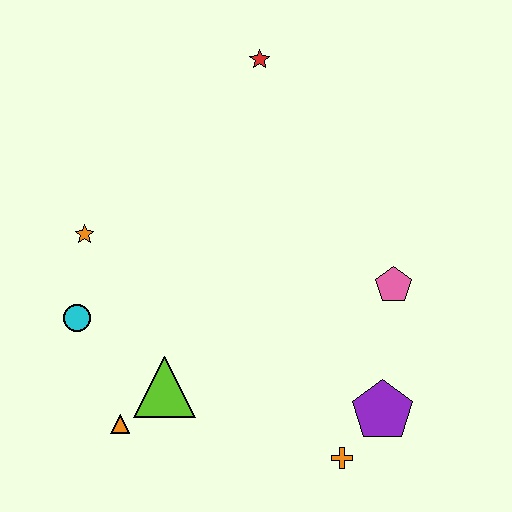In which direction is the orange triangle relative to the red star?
The orange triangle is below the red star.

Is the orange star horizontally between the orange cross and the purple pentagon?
No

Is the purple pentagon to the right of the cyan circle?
Yes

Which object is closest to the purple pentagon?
The orange cross is closest to the purple pentagon.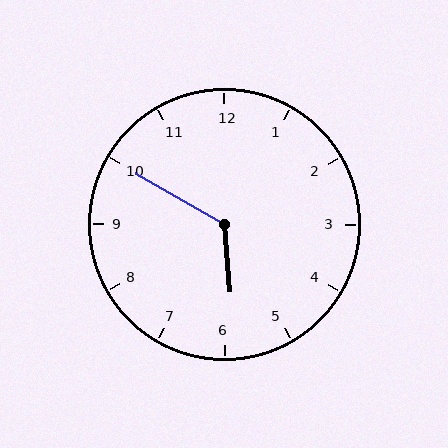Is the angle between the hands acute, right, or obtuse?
It is obtuse.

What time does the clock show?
5:50.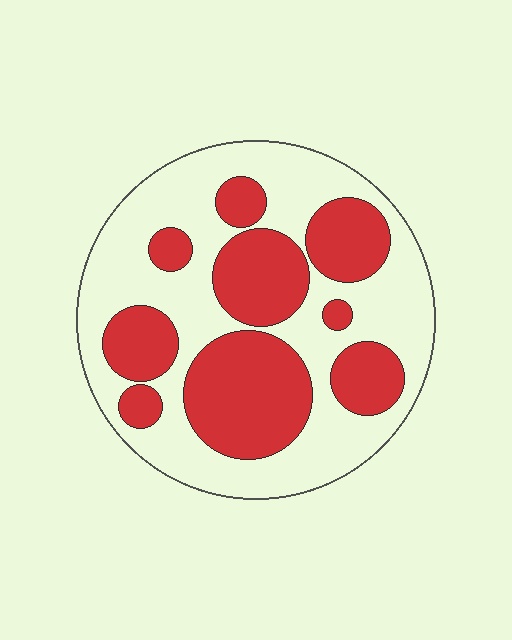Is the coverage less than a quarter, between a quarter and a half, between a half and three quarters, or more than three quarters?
Between a quarter and a half.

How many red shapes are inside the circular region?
9.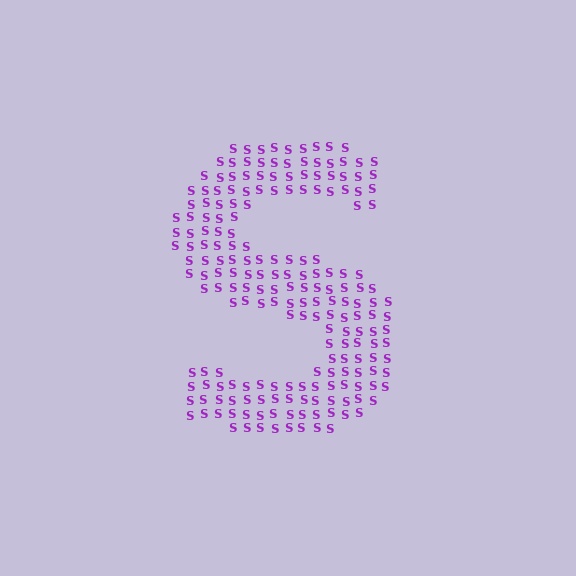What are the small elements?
The small elements are letter S's.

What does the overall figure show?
The overall figure shows the letter S.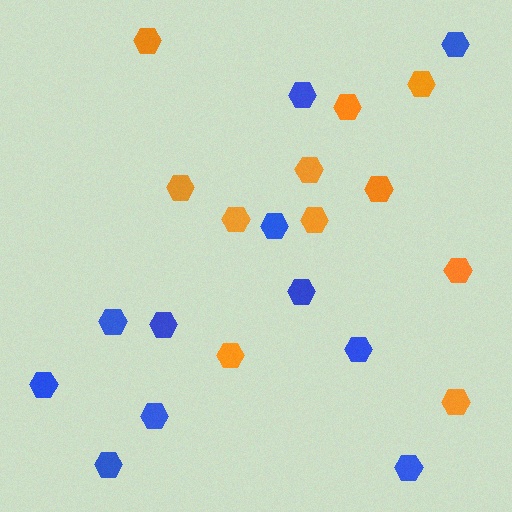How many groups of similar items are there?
There are 2 groups: one group of orange hexagons (11) and one group of blue hexagons (11).